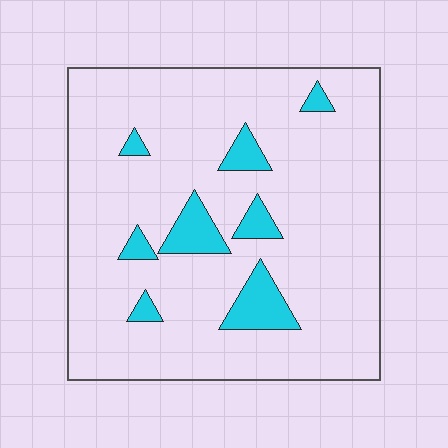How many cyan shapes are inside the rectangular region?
8.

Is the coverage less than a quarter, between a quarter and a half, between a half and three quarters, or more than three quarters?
Less than a quarter.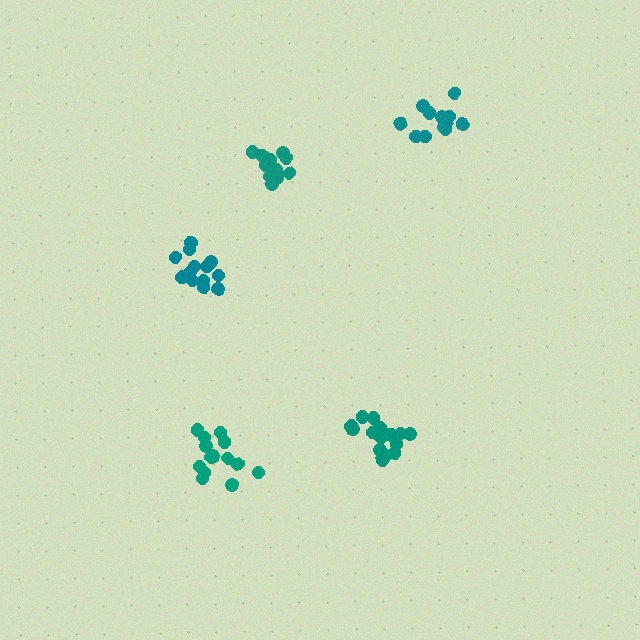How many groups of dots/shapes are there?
There are 5 groups.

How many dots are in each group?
Group 1: 14 dots, Group 2: 14 dots, Group 3: 13 dots, Group 4: 17 dots, Group 5: 13 dots (71 total).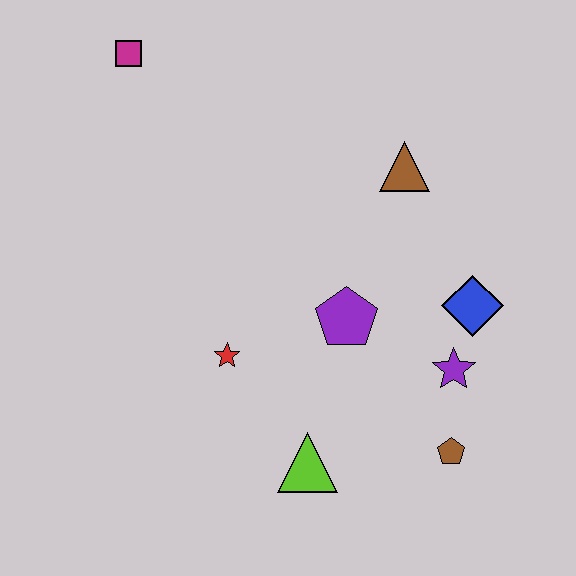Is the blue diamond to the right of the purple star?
Yes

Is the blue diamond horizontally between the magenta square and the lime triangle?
No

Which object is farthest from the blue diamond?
The magenta square is farthest from the blue diamond.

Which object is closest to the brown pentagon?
The purple star is closest to the brown pentagon.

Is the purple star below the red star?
Yes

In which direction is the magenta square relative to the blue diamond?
The magenta square is to the left of the blue diamond.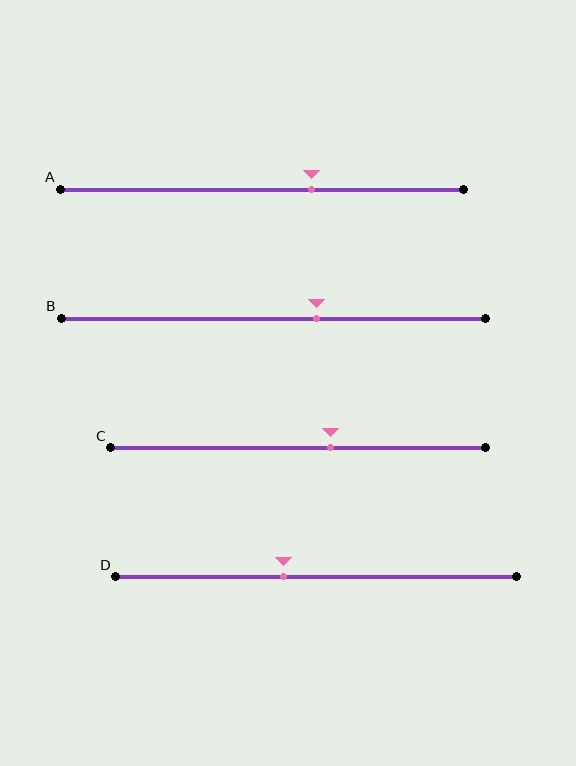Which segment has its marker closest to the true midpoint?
Segment D has its marker closest to the true midpoint.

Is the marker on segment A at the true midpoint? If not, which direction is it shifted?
No, the marker on segment A is shifted to the right by about 12% of the segment length.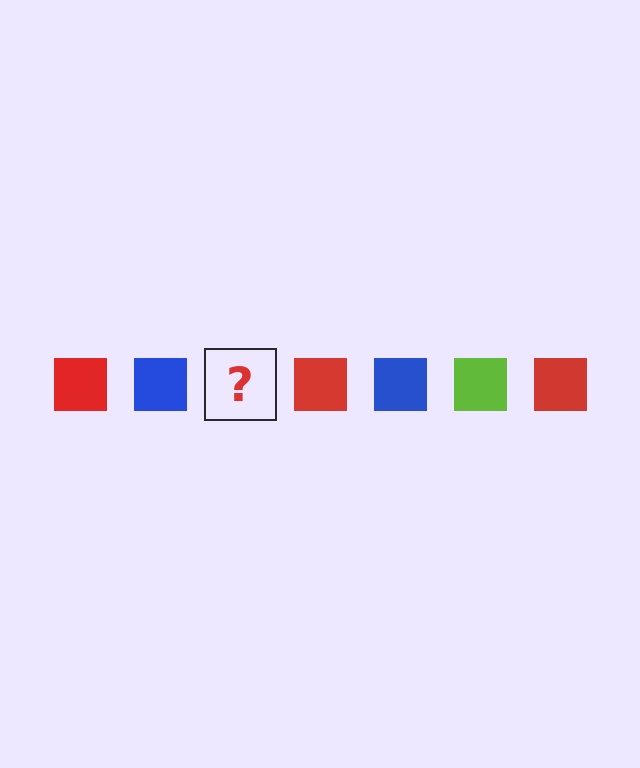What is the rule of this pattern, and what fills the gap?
The rule is that the pattern cycles through red, blue, lime squares. The gap should be filled with a lime square.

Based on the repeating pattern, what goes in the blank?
The blank should be a lime square.